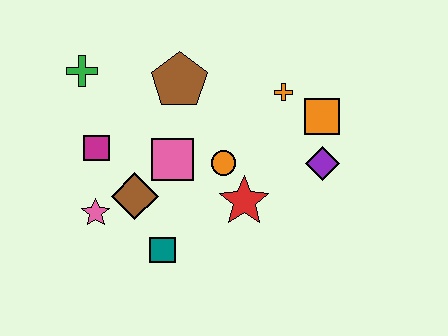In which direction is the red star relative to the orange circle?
The red star is below the orange circle.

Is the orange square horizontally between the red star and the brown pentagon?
No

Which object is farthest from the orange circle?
The green cross is farthest from the orange circle.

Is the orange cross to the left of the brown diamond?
No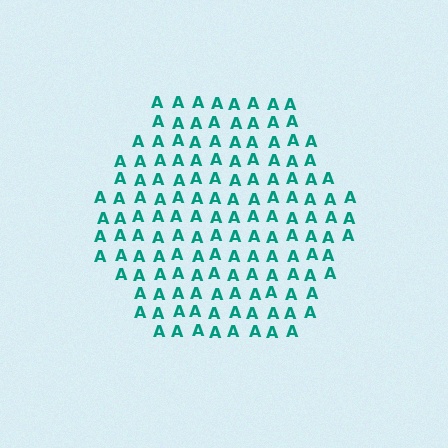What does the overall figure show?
The overall figure shows a hexagon.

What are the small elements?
The small elements are letter A's.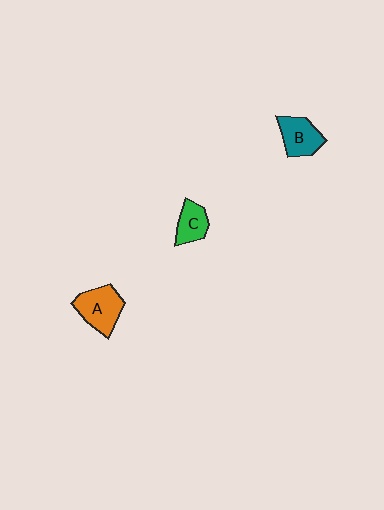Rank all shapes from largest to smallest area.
From largest to smallest: A (orange), B (teal), C (green).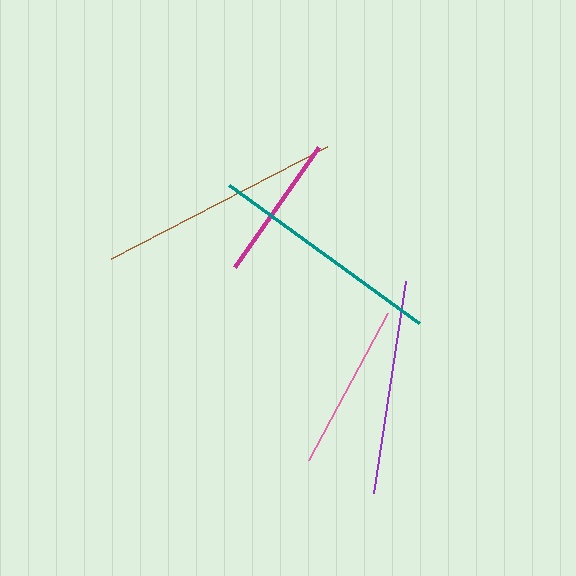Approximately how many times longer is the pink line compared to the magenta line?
The pink line is approximately 1.1 times the length of the magenta line.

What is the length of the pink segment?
The pink segment is approximately 166 pixels long.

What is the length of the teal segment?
The teal segment is approximately 235 pixels long.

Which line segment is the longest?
The brown line is the longest at approximately 244 pixels.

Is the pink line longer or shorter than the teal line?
The teal line is longer than the pink line.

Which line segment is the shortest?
The magenta line is the shortest at approximately 147 pixels.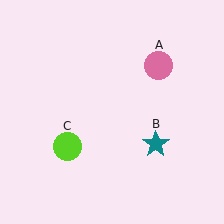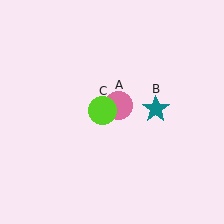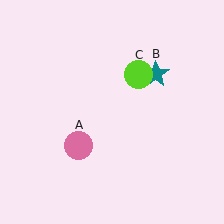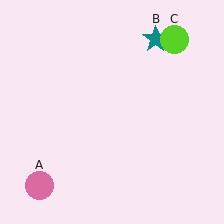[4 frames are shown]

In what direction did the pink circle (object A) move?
The pink circle (object A) moved down and to the left.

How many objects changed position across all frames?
3 objects changed position: pink circle (object A), teal star (object B), lime circle (object C).